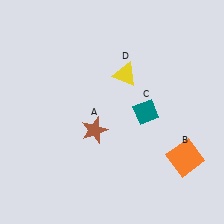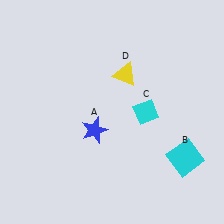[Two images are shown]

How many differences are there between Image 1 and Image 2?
There are 3 differences between the two images.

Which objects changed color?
A changed from brown to blue. B changed from orange to cyan. C changed from teal to cyan.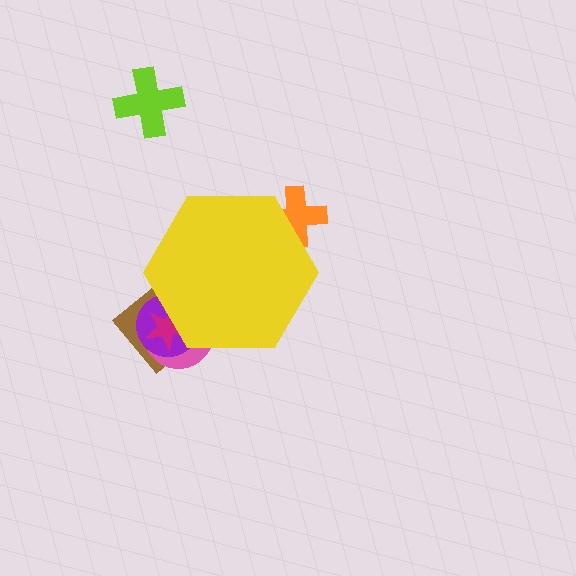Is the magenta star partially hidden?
Yes, the magenta star is partially hidden behind the yellow hexagon.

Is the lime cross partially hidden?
No, the lime cross is fully visible.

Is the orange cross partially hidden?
Yes, the orange cross is partially hidden behind the yellow hexagon.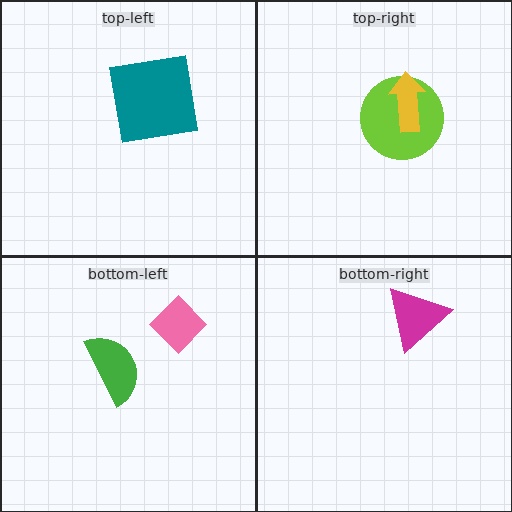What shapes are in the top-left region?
The teal square.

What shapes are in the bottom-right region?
The magenta triangle.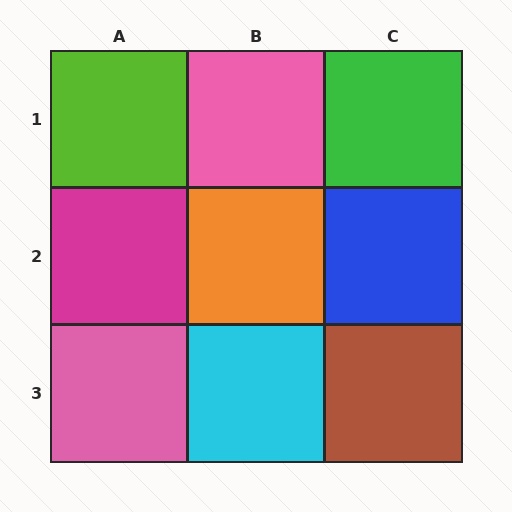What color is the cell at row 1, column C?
Green.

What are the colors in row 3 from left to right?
Pink, cyan, brown.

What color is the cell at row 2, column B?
Orange.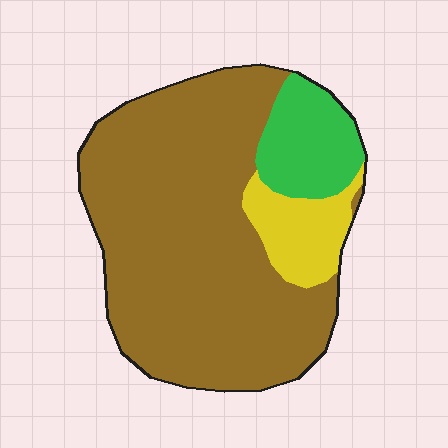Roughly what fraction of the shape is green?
Green takes up about one eighth (1/8) of the shape.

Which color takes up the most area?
Brown, at roughly 75%.